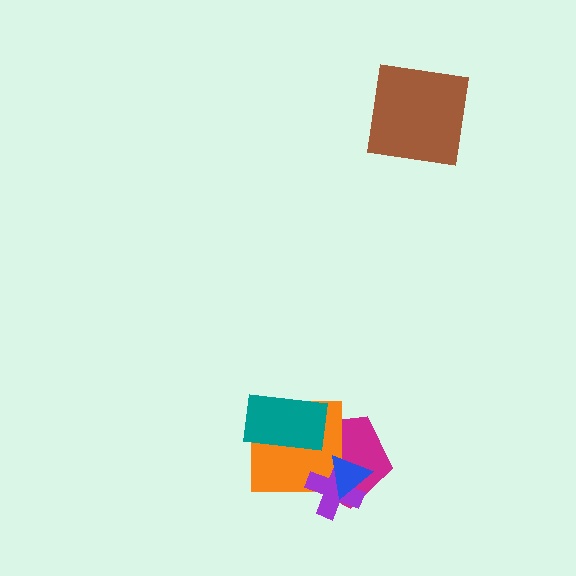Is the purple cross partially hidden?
Yes, it is partially covered by another shape.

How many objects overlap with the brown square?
0 objects overlap with the brown square.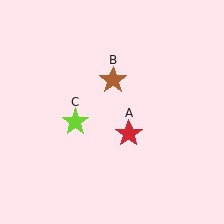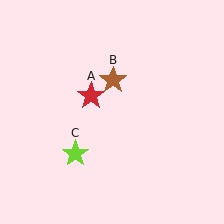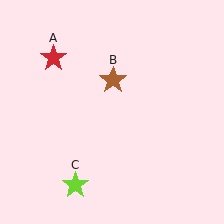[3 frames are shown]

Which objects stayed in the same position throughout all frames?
Brown star (object B) remained stationary.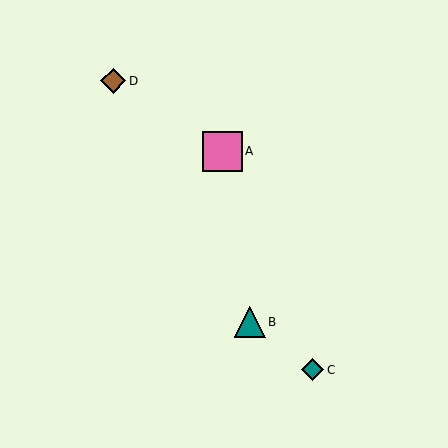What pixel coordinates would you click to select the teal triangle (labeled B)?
Click at (250, 322) to select the teal triangle B.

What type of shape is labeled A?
Shape A is a pink square.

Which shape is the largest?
The pink square (labeled A) is the largest.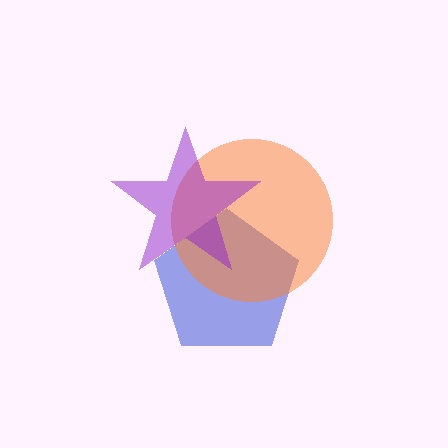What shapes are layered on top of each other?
The layered shapes are: a blue pentagon, an orange circle, a purple star.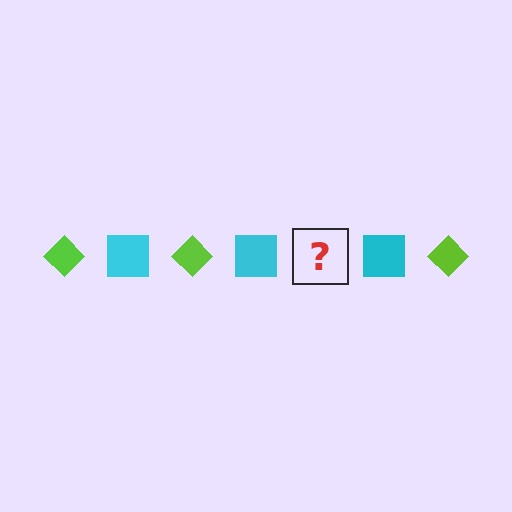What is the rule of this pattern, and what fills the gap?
The rule is that the pattern alternates between lime diamond and cyan square. The gap should be filled with a lime diamond.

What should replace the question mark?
The question mark should be replaced with a lime diamond.